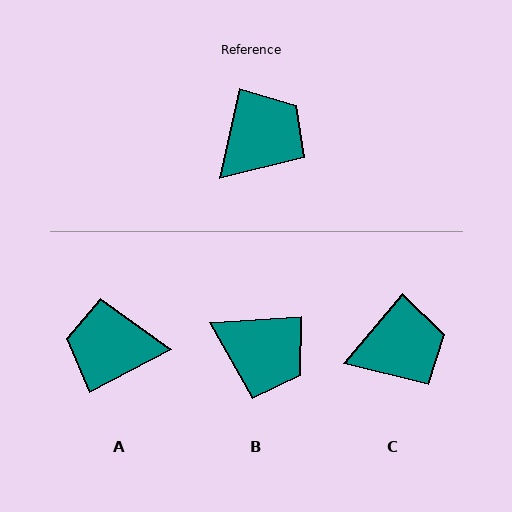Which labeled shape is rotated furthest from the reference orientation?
A, about 130 degrees away.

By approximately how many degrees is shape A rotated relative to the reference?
Approximately 130 degrees counter-clockwise.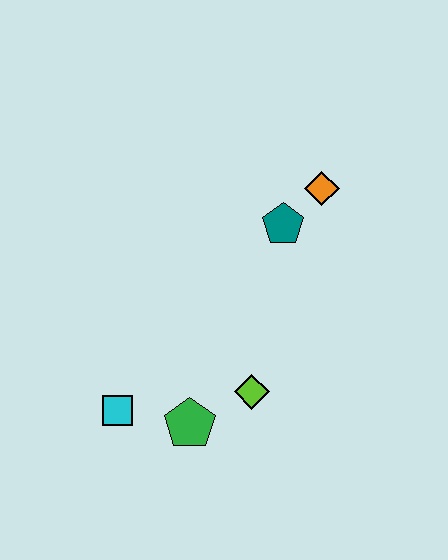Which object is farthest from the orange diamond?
The cyan square is farthest from the orange diamond.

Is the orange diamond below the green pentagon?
No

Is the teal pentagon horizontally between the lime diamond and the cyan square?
No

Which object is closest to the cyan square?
The green pentagon is closest to the cyan square.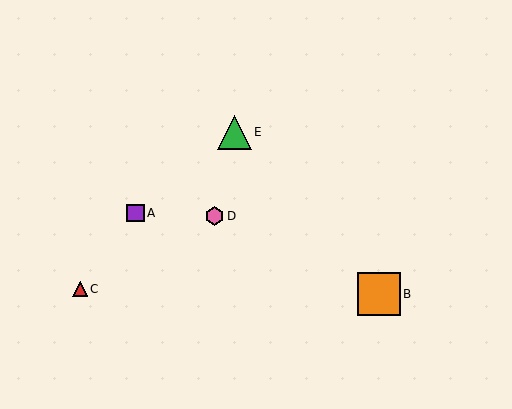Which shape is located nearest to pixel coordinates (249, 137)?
The green triangle (labeled E) at (234, 132) is nearest to that location.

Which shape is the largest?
The orange square (labeled B) is the largest.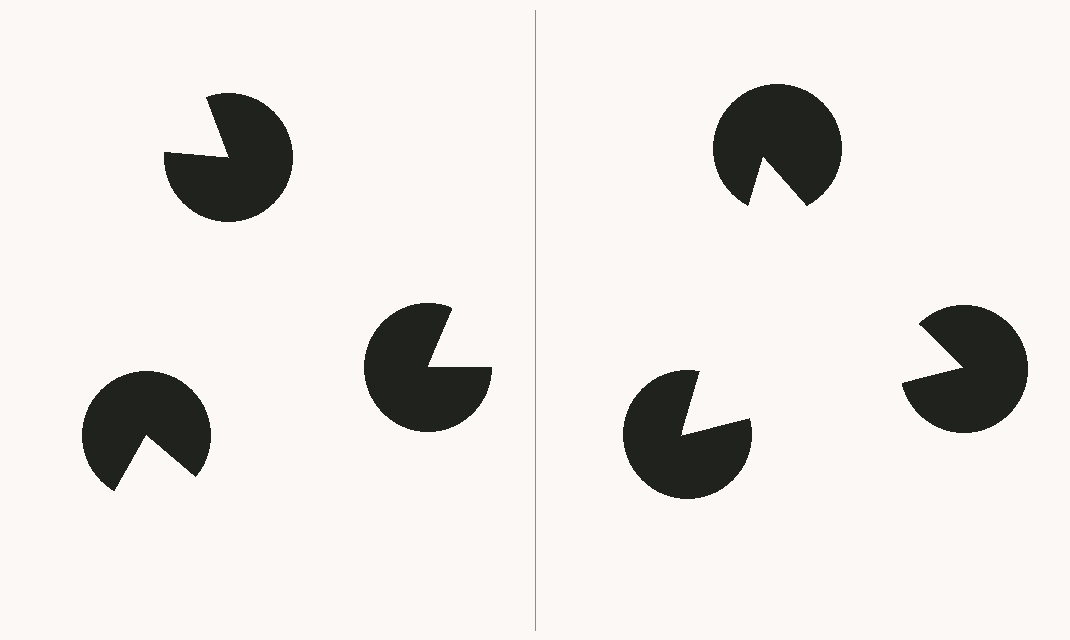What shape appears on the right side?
An illusory triangle.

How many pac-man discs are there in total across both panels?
6 — 3 on each side.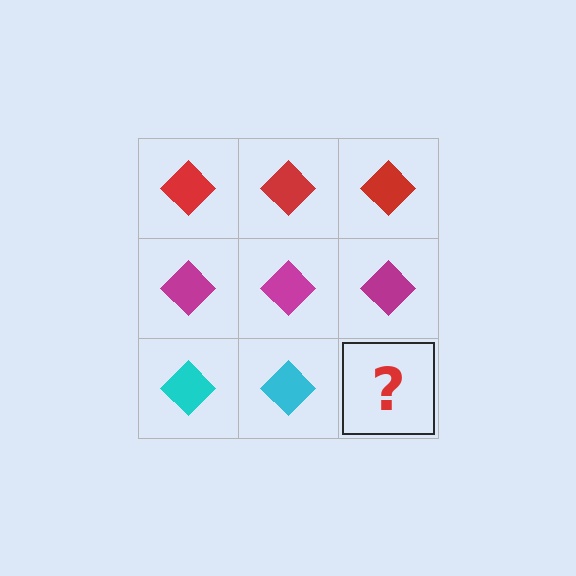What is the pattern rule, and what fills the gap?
The rule is that each row has a consistent color. The gap should be filled with a cyan diamond.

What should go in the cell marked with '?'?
The missing cell should contain a cyan diamond.